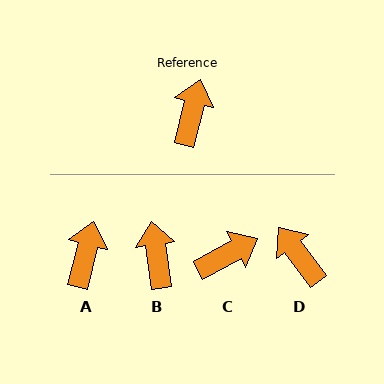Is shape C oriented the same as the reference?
No, it is off by about 48 degrees.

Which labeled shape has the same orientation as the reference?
A.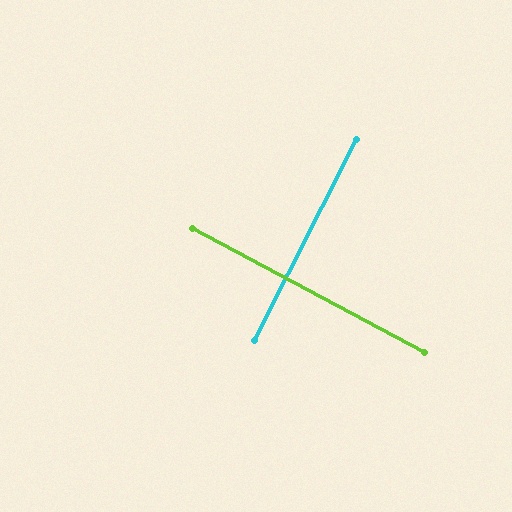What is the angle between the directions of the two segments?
Approximately 89 degrees.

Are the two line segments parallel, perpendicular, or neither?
Perpendicular — they meet at approximately 89°.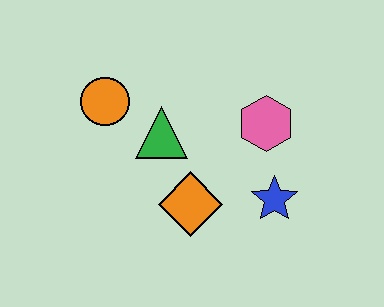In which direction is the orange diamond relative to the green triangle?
The orange diamond is below the green triangle.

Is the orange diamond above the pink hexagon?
No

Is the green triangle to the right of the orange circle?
Yes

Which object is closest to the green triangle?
The orange circle is closest to the green triangle.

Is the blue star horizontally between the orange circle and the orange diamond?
No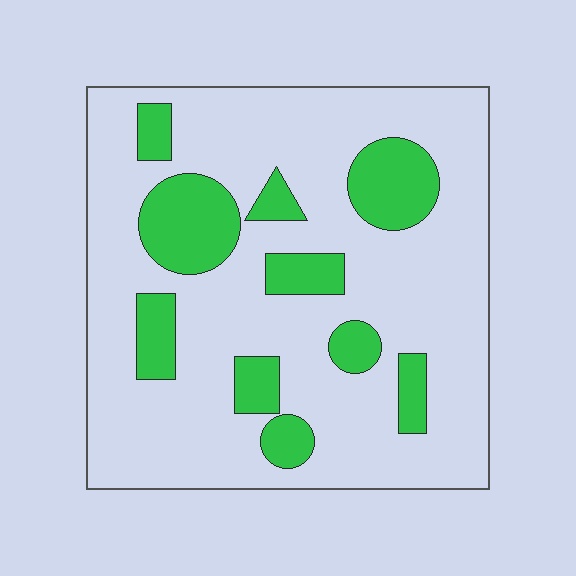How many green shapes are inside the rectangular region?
10.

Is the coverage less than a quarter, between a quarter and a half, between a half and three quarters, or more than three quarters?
Less than a quarter.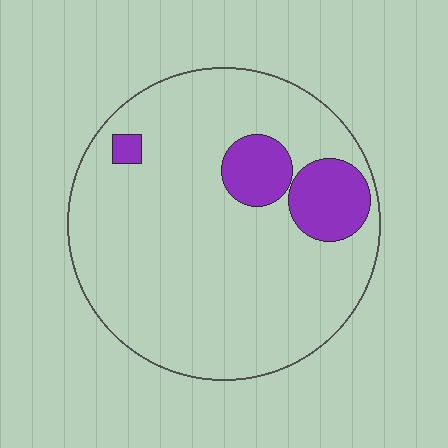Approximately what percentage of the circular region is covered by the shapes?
Approximately 15%.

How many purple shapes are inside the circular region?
3.